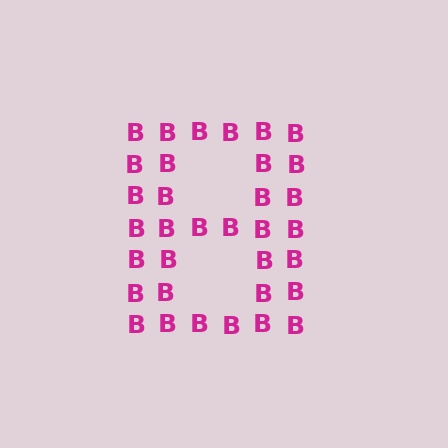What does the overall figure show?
The overall figure shows the letter B.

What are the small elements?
The small elements are letter B's.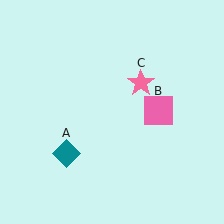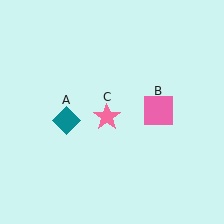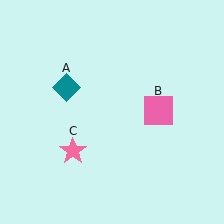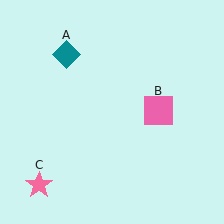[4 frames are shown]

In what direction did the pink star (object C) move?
The pink star (object C) moved down and to the left.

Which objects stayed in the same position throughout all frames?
Pink square (object B) remained stationary.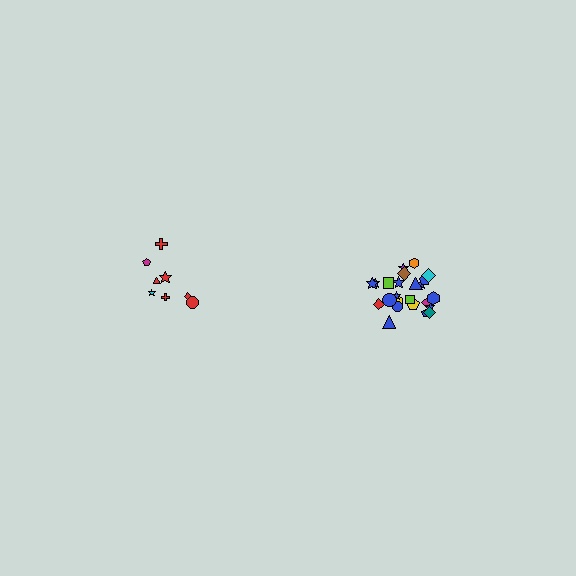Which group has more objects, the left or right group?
The right group.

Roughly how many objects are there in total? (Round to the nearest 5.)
Roughly 35 objects in total.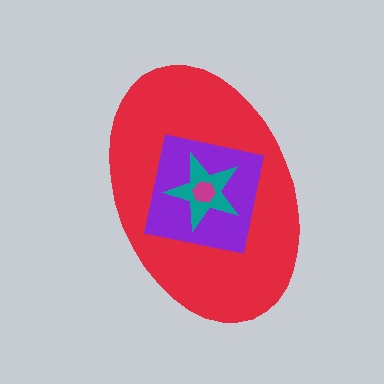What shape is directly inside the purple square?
The teal star.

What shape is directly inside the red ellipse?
The purple square.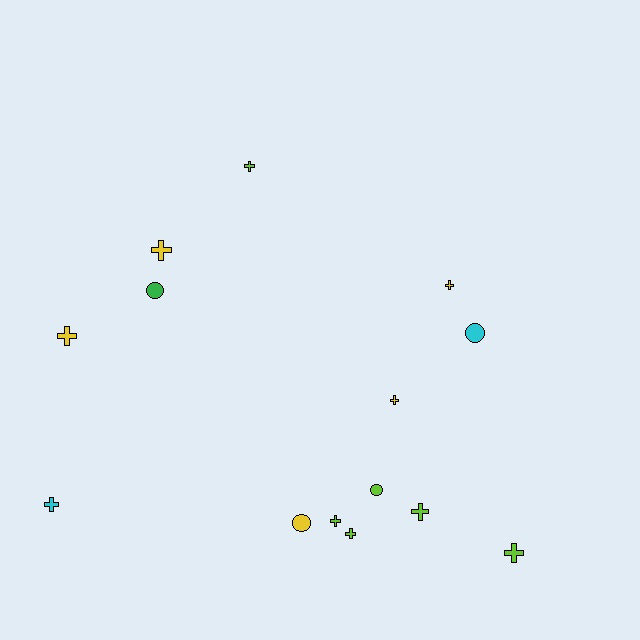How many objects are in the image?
There are 14 objects.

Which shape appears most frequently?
Cross, with 10 objects.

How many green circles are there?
There is 1 green circle.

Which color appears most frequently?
Lime, with 6 objects.